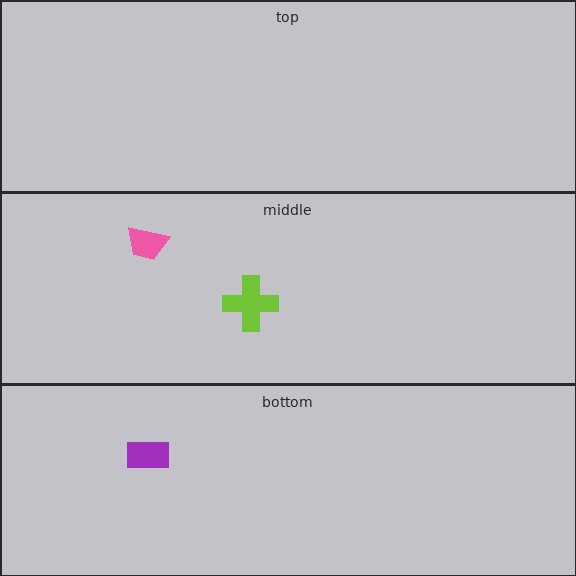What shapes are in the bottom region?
The purple rectangle.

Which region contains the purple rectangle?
The bottom region.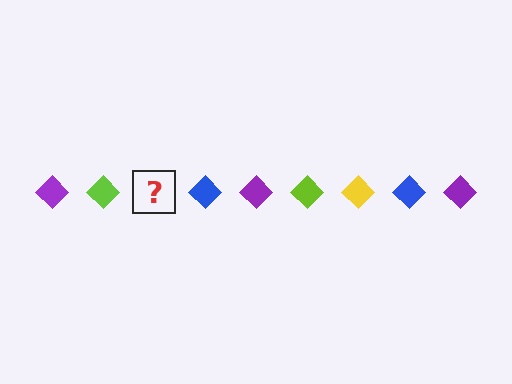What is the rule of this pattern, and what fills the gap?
The rule is that the pattern cycles through purple, lime, yellow, blue diamonds. The gap should be filled with a yellow diamond.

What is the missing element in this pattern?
The missing element is a yellow diamond.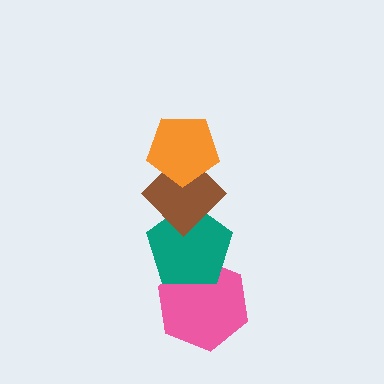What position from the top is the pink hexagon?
The pink hexagon is 4th from the top.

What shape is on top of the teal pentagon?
The brown diamond is on top of the teal pentagon.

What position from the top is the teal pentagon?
The teal pentagon is 3rd from the top.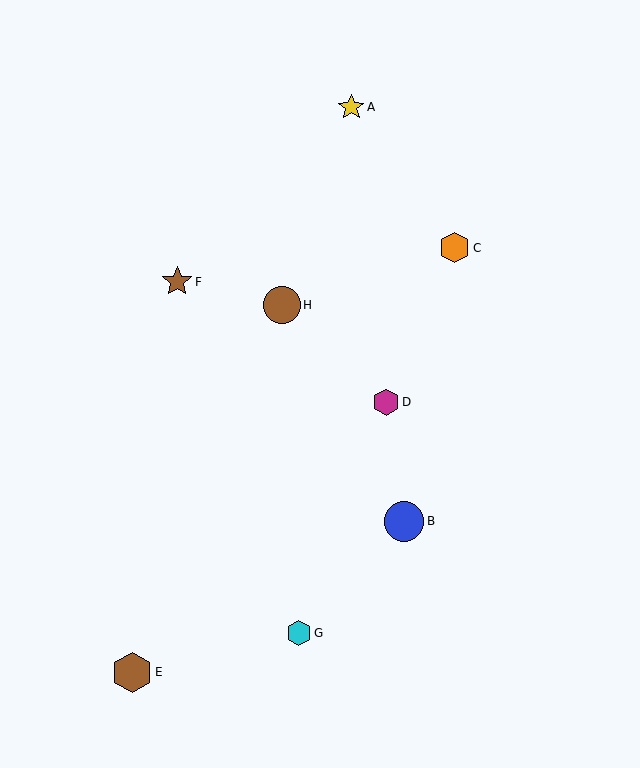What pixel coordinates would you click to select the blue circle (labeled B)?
Click at (404, 521) to select the blue circle B.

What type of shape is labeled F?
Shape F is a brown star.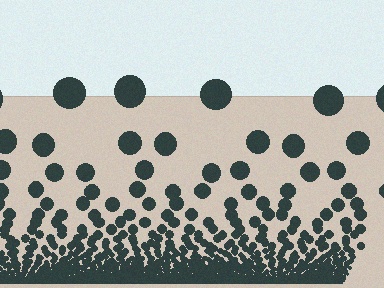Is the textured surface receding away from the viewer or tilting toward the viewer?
The surface appears to tilt toward the viewer. Texture elements get larger and sparser toward the top.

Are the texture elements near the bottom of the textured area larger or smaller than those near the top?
Smaller. The gradient is inverted — elements near the bottom are smaller and denser.